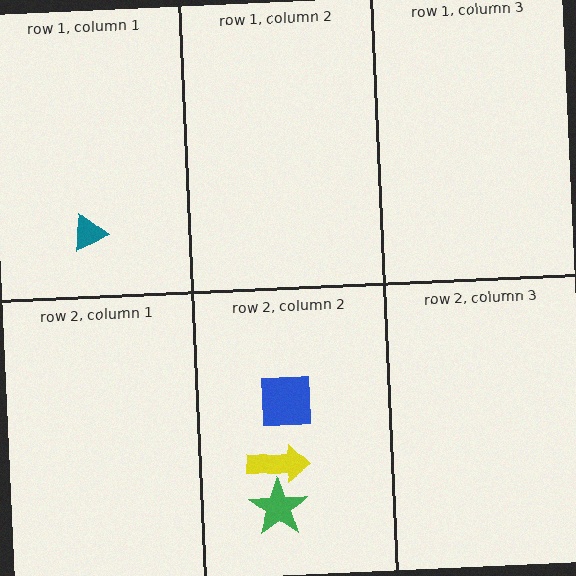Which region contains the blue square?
The row 2, column 2 region.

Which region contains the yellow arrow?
The row 2, column 2 region.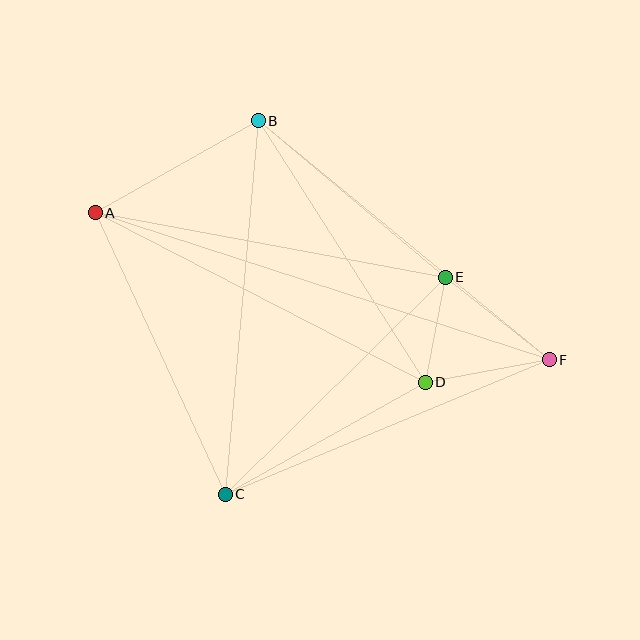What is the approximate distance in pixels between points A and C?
The distance between A and C is approximately 310 pixels.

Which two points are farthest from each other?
Points A and F are farthest from each other.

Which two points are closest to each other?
Points D and E are closest to each other.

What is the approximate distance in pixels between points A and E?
The distance between A and E is approximately 356 pixels.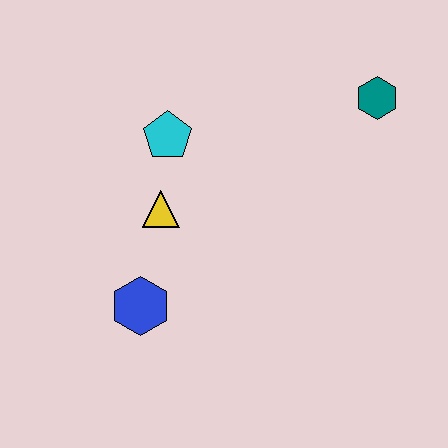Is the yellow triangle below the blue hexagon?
No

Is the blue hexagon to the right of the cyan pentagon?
No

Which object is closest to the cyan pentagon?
The yellow triangle is closest to the cyan pentagon.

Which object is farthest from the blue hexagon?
The teal hexagon is farthest from the blue hexagon.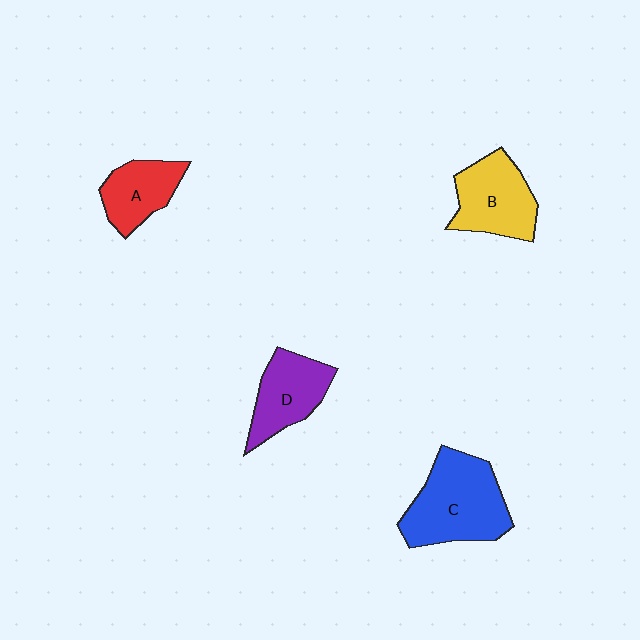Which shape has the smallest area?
Shape A (red).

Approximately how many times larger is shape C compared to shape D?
Approximately 1.5 times.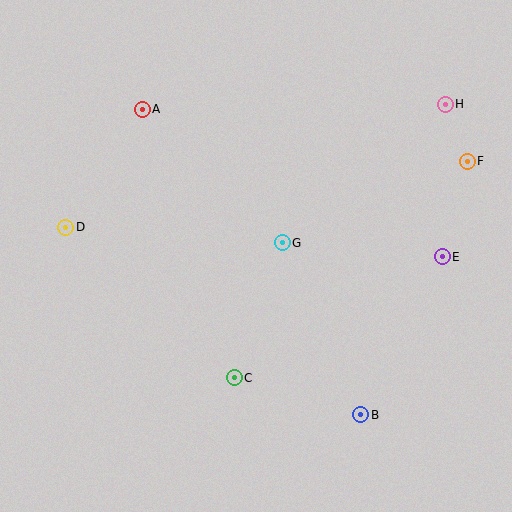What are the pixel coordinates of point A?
Point A is at (142, 109).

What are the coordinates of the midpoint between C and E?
The midpoint between C and E is at (338, 317).